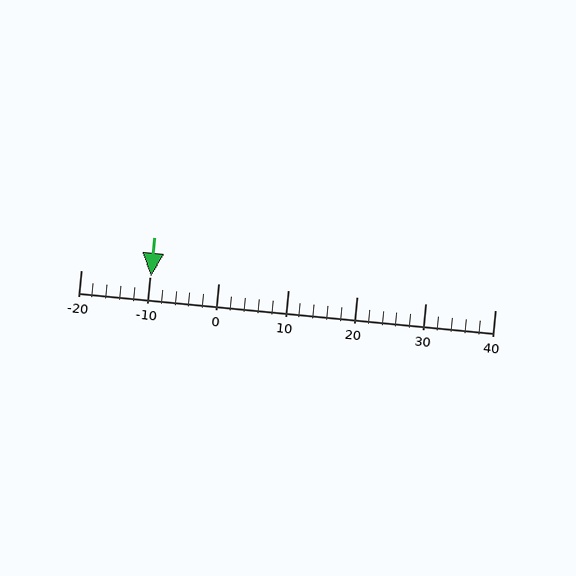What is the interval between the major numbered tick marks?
The major tick marks are spaced 10 units apart.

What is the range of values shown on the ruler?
The ruler shows values from -20 to 40.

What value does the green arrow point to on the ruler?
The green arrow points to approximately -10.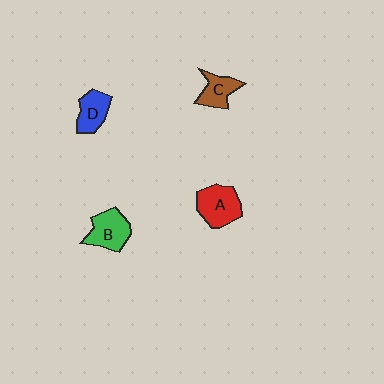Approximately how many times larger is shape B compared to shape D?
Approximately 1.3 times.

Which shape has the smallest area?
Shape C (brown).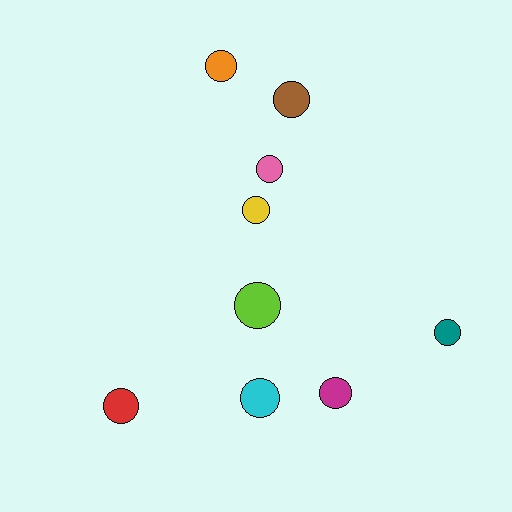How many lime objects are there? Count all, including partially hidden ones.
There is 1 lime object.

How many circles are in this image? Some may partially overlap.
There are 9 circles.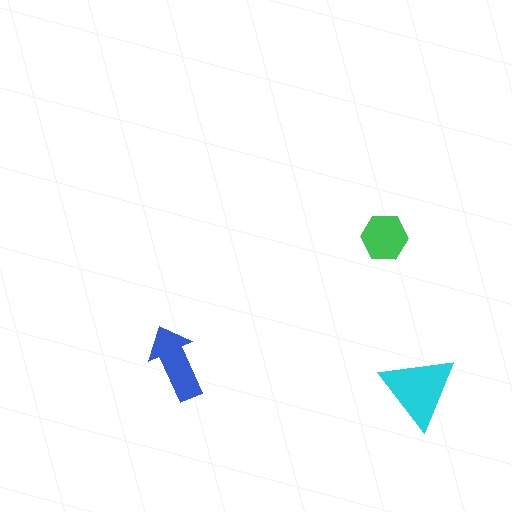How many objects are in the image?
There are 3 objects in the image.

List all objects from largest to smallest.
The cyan triangle, the blue arrow, the green hexagon.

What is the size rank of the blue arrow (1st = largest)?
2nd.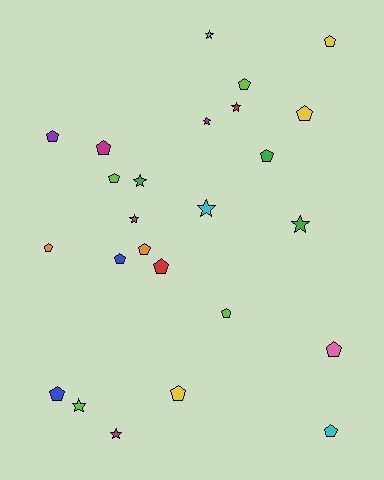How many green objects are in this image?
There are 3 green objects.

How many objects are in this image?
There are 25 objects.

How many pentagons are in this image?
There are 16 pentagons.